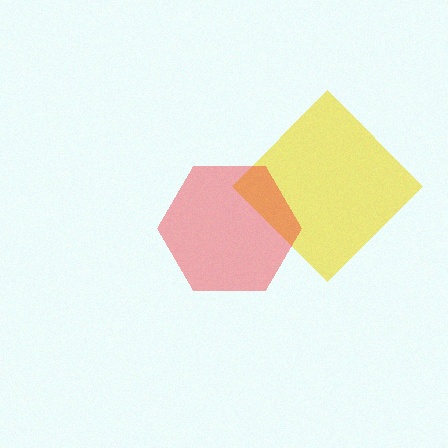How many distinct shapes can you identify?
There are 2 distinct shapes: a yellow diamond, a red hexagon.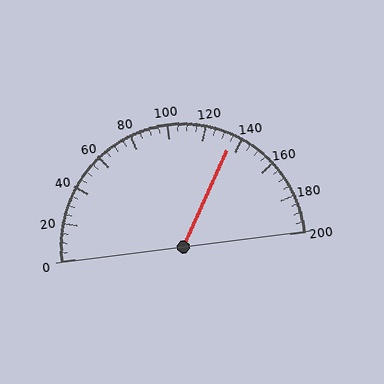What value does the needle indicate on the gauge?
The needle indicates approximately 135.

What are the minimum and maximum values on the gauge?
The gauge ranges from 0 to 200.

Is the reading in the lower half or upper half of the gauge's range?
The reading is in the upper half of the range (0 to 200).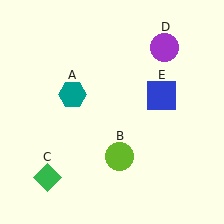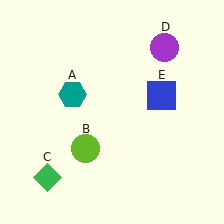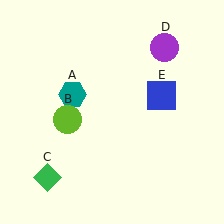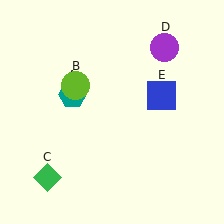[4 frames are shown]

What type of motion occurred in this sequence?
The lime circle (object B) rotated clockwise around the center of the scene.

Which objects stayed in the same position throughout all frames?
Teal hexagon (object A) and green diamond (object C) and purple circle (object D) and blue square (object E) remained stationary.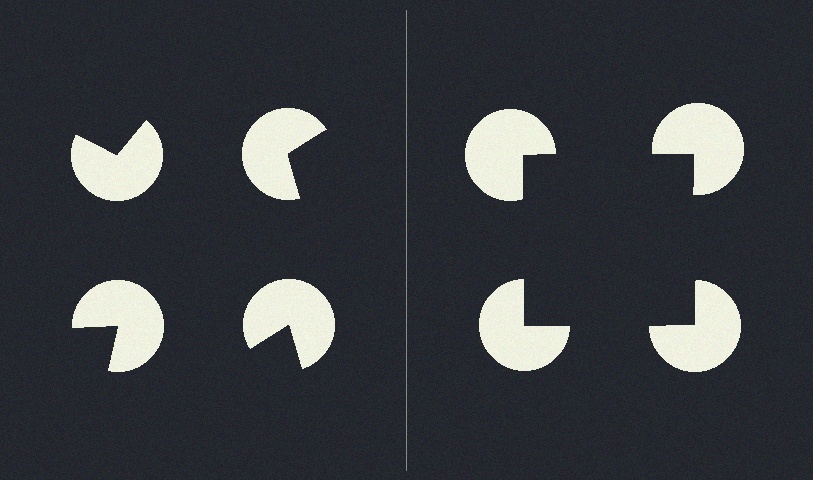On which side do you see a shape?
An illusory square appears on the right side. On the left side the wedge cuts are rotated, so no coherent shape forms.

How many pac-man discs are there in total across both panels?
8 — 4 on each side.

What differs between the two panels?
The pac-man discs are positioned identically on both sides; only the wedge orientations differ. On the right they align to a square; on the left they are misaligned.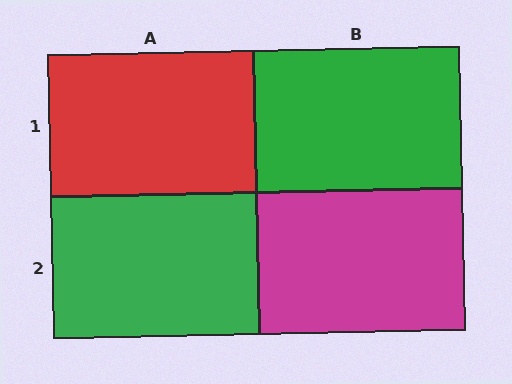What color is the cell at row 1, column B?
Green.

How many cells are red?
1 cell is red.